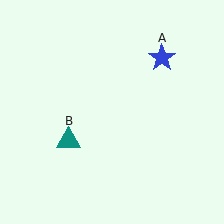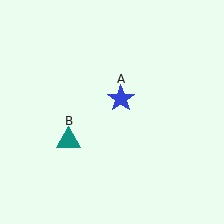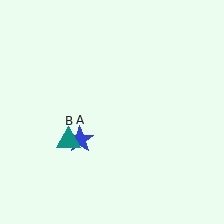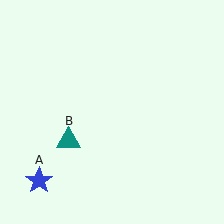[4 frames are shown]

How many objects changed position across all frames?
1 object changed position: blue star (object A).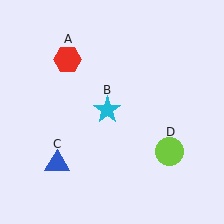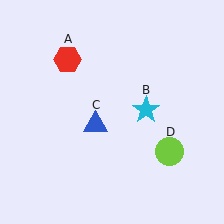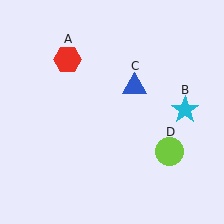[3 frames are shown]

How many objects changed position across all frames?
2 objects changed position: cyan star (object B), blue triangle (object C).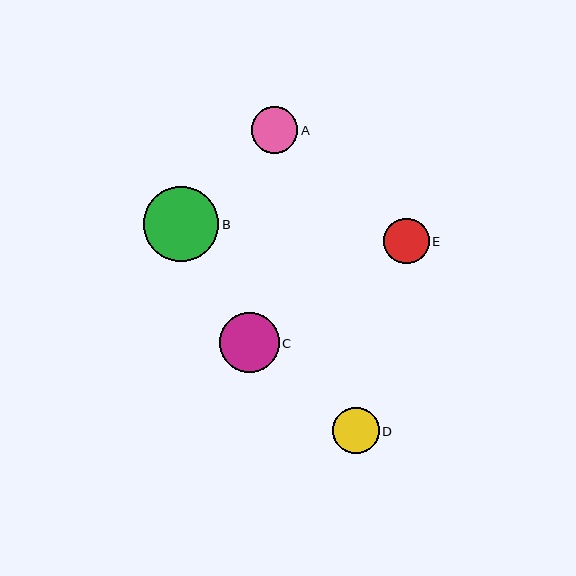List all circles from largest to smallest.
From largest to smallest: B, C, A, D, E.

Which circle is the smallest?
Circle E is the smallest with a size of approximately 46 pixels.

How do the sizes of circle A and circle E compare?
Circle A and circle E are approximately the same size.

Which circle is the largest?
Circle B is the largest with a size of approximately 75 pixels.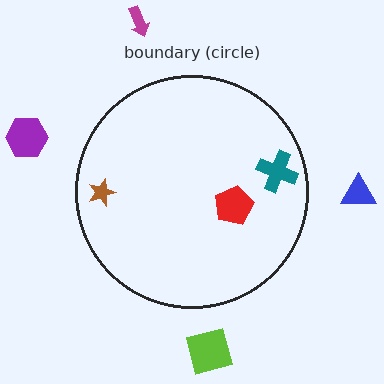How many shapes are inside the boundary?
3 inside, 4 outside.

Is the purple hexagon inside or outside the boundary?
Outside.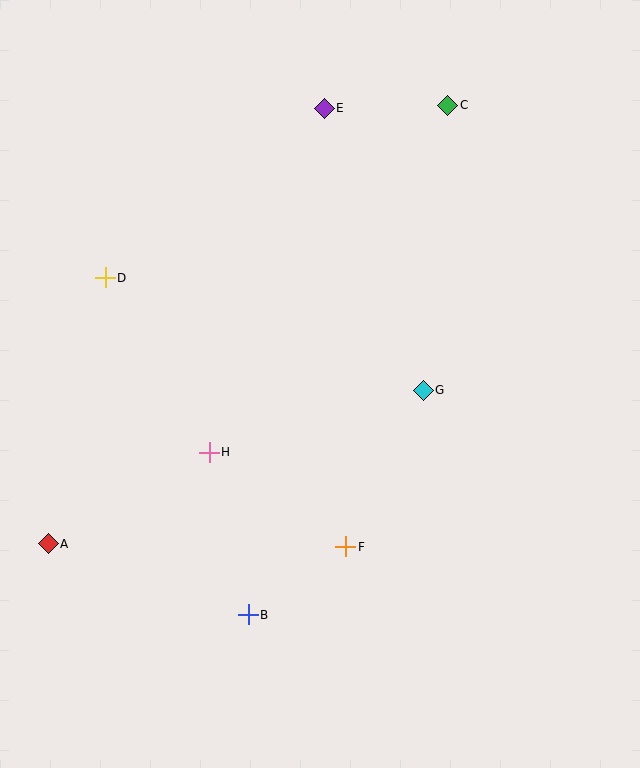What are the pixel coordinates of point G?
Point G is at (423, 390).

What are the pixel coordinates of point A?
Point A is at (48, 544).